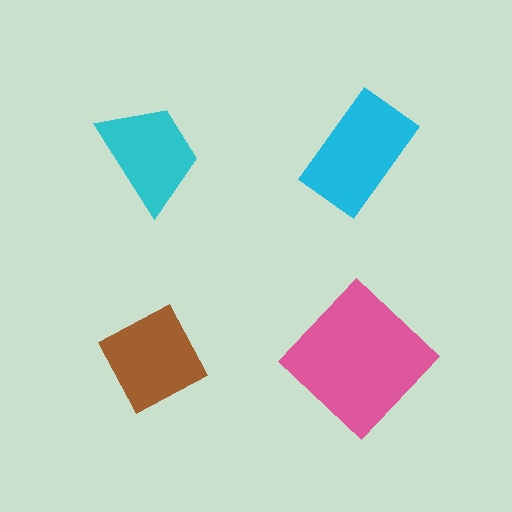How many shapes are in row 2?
2 shapes.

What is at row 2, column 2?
A pink diamond.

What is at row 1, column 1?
A cyan trapezoid.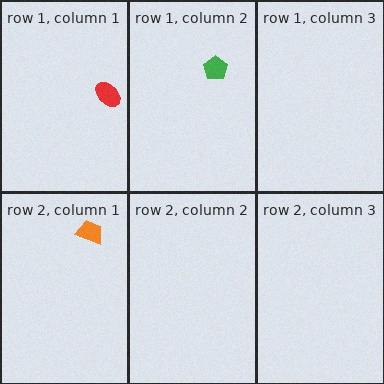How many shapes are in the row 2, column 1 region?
1.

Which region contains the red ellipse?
The row 1, column 1 region.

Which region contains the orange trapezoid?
The row 2, column 1 region.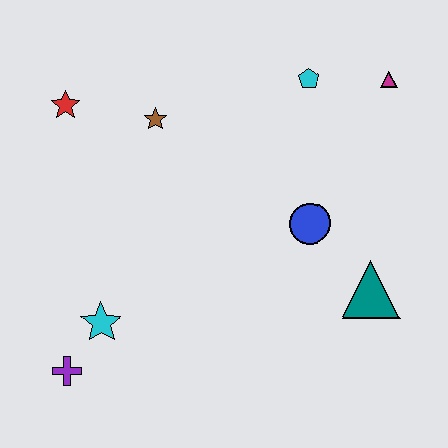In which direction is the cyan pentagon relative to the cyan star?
The cyan pentagon is above the cyan star.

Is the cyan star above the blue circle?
No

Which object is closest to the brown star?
The red star is closest to the brown star.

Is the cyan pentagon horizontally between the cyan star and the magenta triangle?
Yes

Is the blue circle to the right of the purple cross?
Yes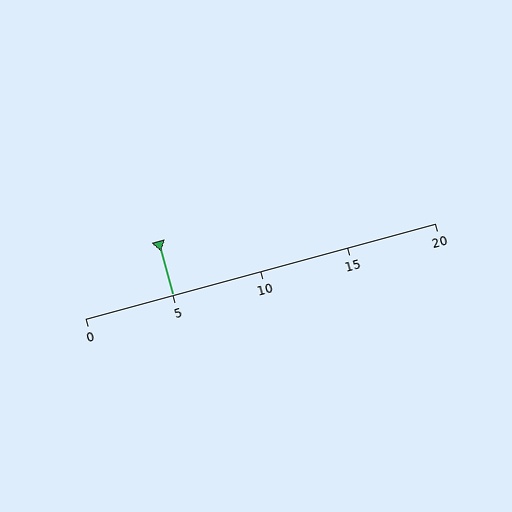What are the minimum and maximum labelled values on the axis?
The axis runs from 0 to 20.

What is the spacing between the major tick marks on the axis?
The major ticks are spaced 5 apart.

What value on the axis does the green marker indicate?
The marker indicates approximately 5.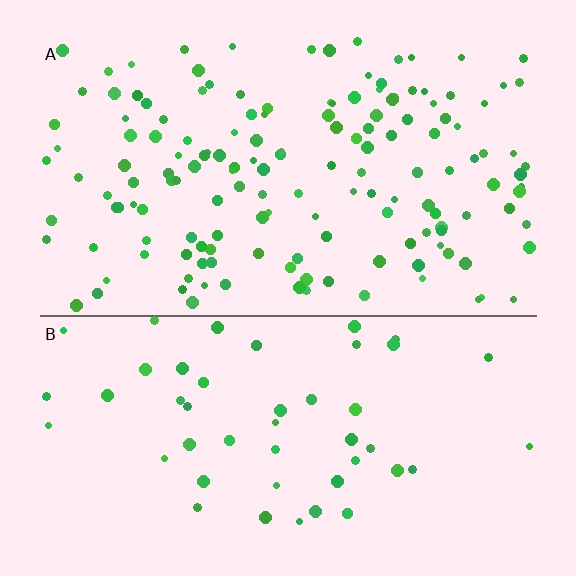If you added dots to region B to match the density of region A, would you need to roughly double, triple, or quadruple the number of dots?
Approximately triple.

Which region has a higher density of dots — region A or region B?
A (the top).